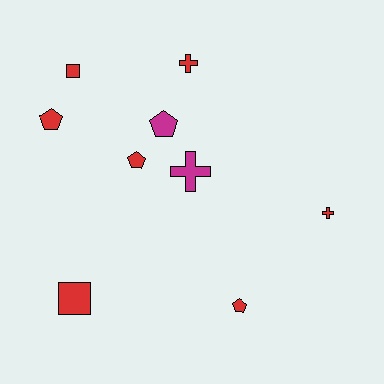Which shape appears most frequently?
Pentagon, with 4 objects.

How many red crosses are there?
There are 2 red crosses.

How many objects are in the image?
There are 9 objects.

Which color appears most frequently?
Red, with 7 objects.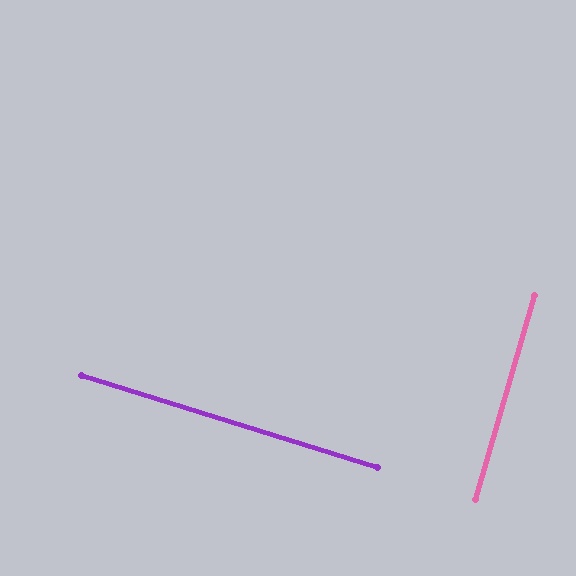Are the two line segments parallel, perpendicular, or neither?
Perpendicular — they meet at approximately 89°.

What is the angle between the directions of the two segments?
Approximately 89 degrees.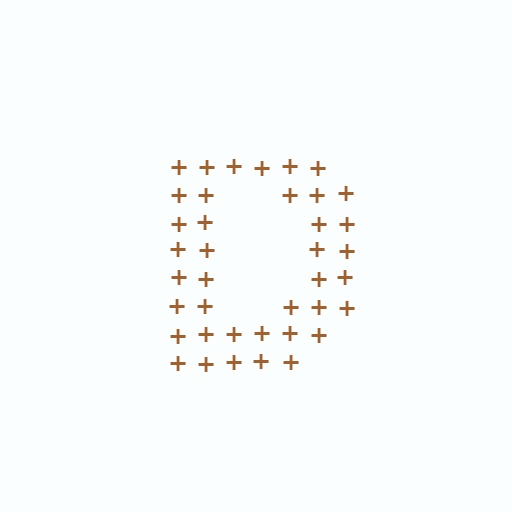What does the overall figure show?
The overall figure shows the letter D.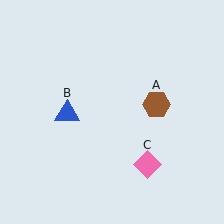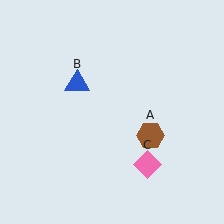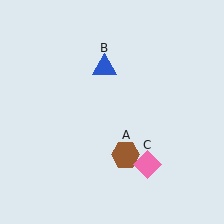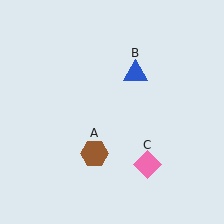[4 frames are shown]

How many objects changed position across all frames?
2 objects changed position: brown hexagon (object A), blue triangle (object B).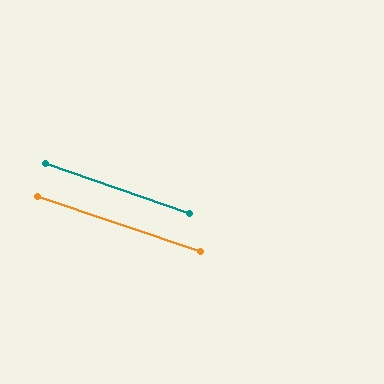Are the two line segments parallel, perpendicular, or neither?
Parallel — their directions differ by only 0.6°.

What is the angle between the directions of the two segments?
Approximately 1 degree.